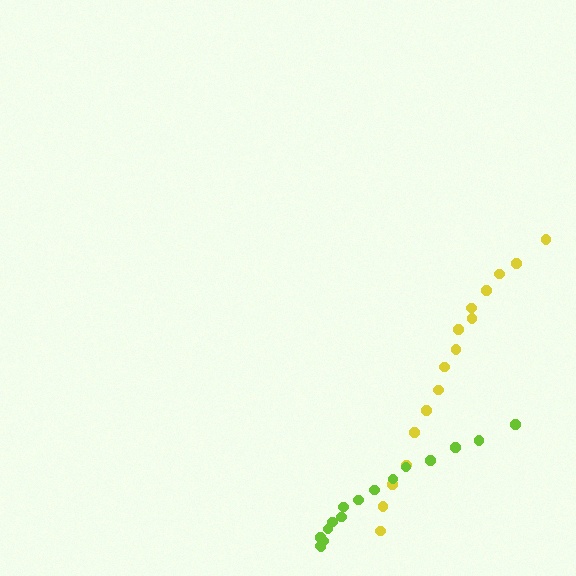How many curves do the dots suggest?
There are 2 distinct paths.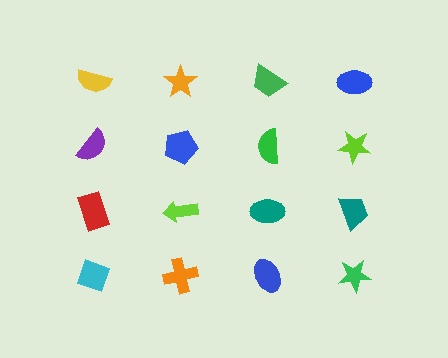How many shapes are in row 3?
4 shapes.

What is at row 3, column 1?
A red rectangle.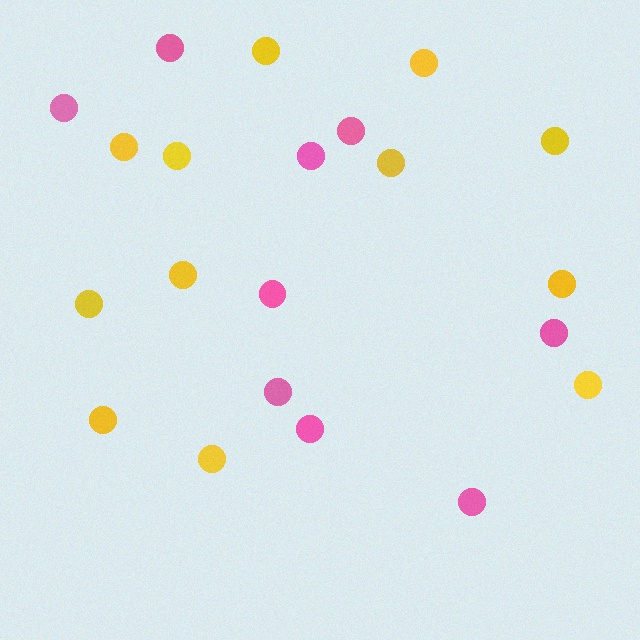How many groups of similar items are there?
There are 2 groups: one group of pink circles (9) and one group of yellow circles (12).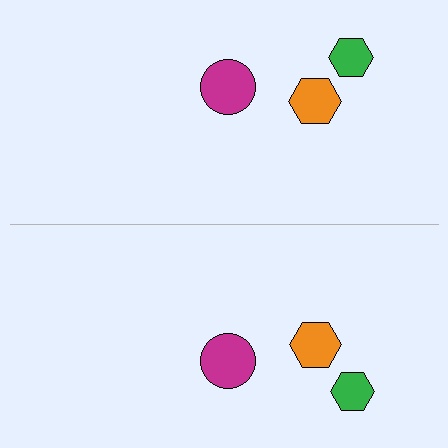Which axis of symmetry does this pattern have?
The pattern has a horizontal axis of symmetry running through the center of the image.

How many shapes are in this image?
There are 6 shapes in this image.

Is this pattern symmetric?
Yes, this pattern has bilateral (reflection) symmetry.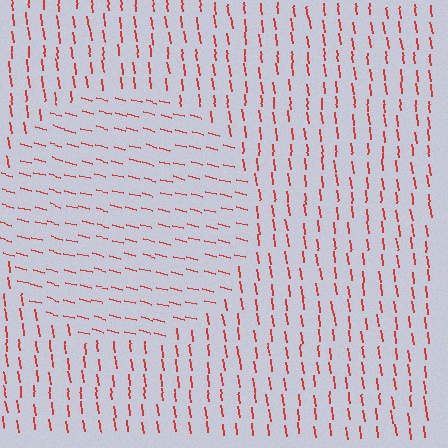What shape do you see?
I see a circle.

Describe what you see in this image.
The image is filled with small red line segments. A circle region in the image has lines oriented differently from the surrounding lines, creating a visible texture boundary.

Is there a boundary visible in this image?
Yes, there is a texture boundary formed by a change in line orientation.